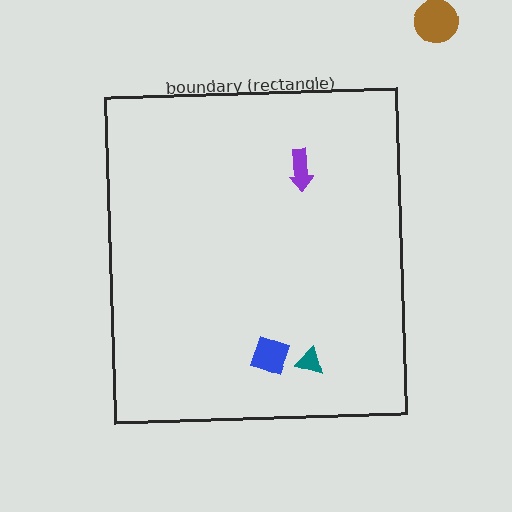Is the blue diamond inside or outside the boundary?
Inside.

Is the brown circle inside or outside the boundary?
Outside.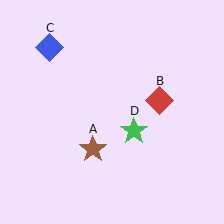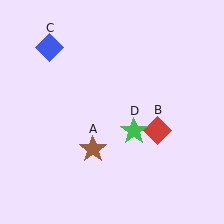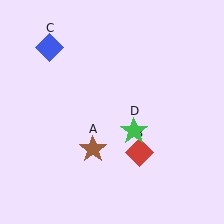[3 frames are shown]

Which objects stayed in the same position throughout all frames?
Brown star (object A) and blue diamond (object C) and green star (object D) remained stationary.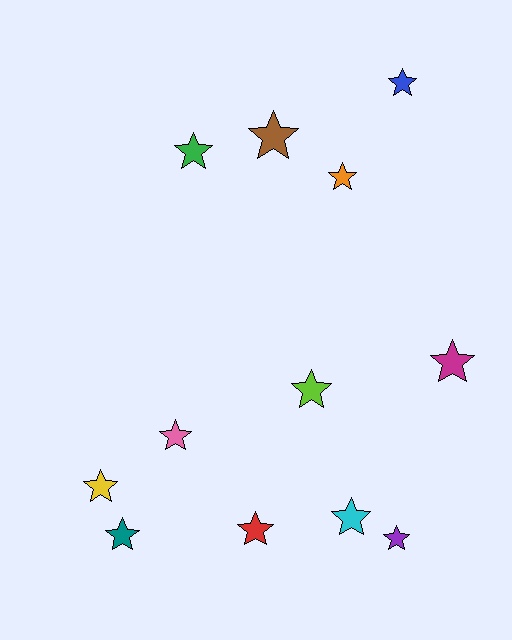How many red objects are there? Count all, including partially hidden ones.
There is 1 red object.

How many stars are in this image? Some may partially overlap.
There are 12 stars.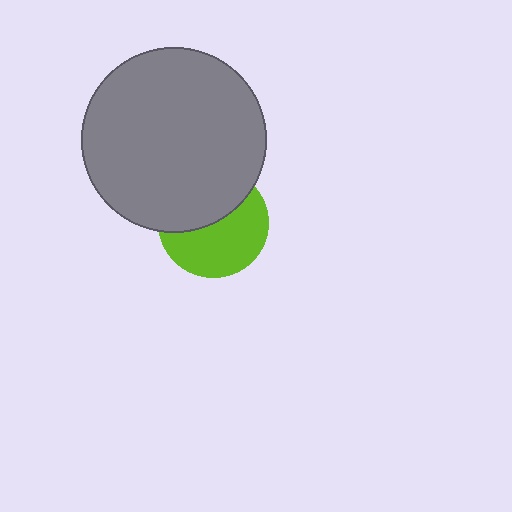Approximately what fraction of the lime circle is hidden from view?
Roughly 45% of the lime circle is hidden behind the gray circle.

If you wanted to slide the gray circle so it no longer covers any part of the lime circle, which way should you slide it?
Slide it up — that is the most direct way to separate the two shapes.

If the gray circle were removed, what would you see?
You would see the complete lime circle.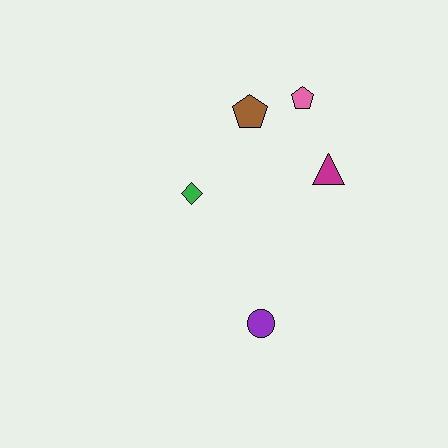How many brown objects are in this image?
There is 1 brown object.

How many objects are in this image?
There are 5 objects.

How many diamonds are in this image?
There is 1 diamond.